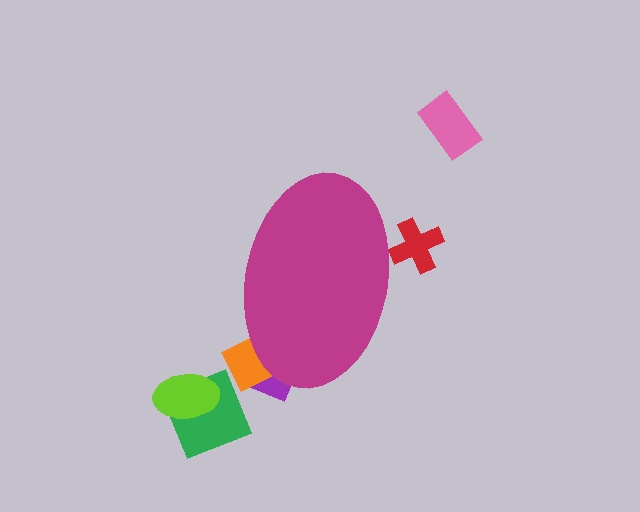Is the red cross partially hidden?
Yes, the red cross is partially hidden behind the magenta ellipse.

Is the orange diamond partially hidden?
Yes, the orange diamond is partially hidden behind the magenta ellipse.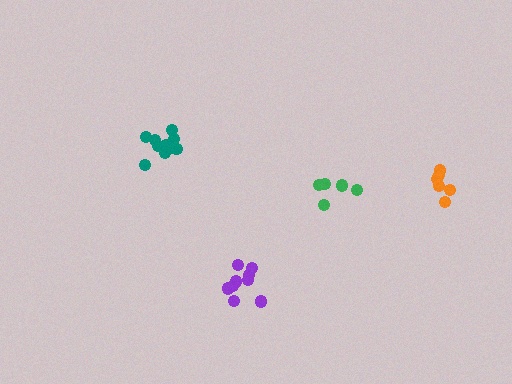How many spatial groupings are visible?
There are 4 spatial groupings.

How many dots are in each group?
Group 1: 5 dots, Group 2: 10 dots, Group 3: 9 dots, Group 4: 6 dots (30 total).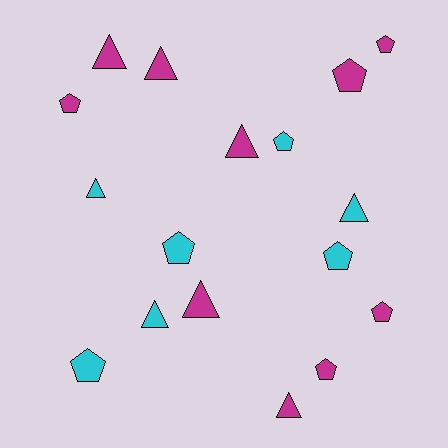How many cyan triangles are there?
There are 3 cyan triangles.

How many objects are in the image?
There are 17 objects.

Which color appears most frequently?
Magenta, with 10 objects.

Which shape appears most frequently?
Pentagon, with 9 objects.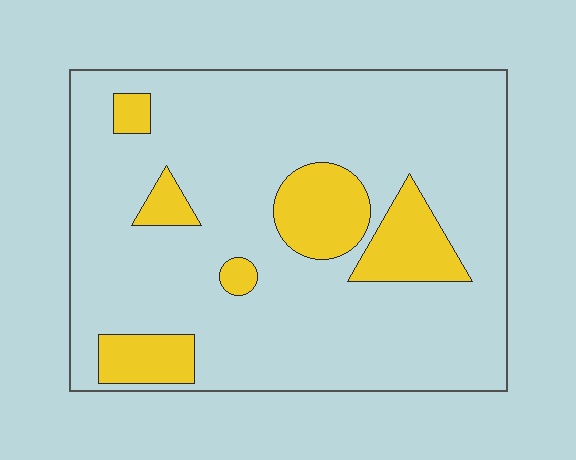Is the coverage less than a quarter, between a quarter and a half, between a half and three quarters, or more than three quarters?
Less than a quarter.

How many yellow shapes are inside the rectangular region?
6.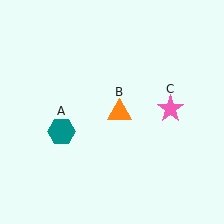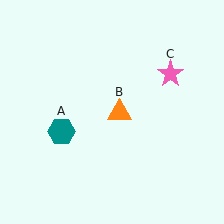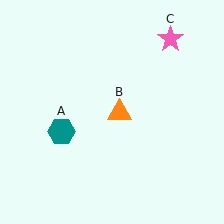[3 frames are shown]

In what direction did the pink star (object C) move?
The pink star (object C) moved up.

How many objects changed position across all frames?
1 object changed position: pink star (object C).